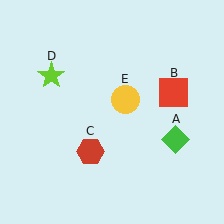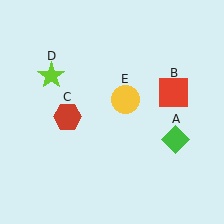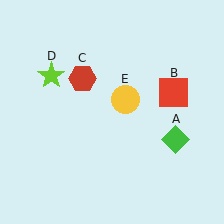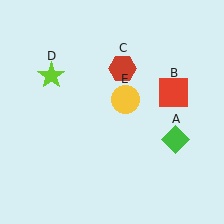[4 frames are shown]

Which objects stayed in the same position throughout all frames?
Green diamond (object A) and red square (object B) and lime star (object D) and yellow circle (object E) remained stationary.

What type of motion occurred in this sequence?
The red hexagon (object C) rotated clockwise around the center of the scene.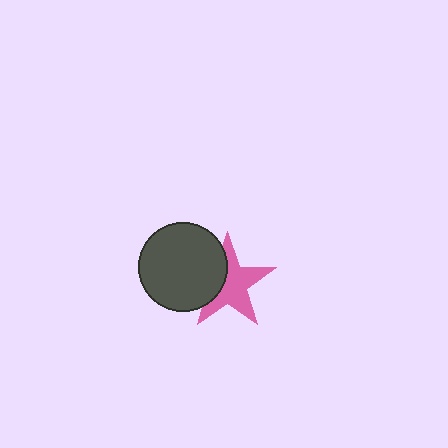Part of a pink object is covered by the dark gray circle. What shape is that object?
It is a star.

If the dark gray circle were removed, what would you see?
You would see the complete pink star.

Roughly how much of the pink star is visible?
Most of it is visible (roughly 66%).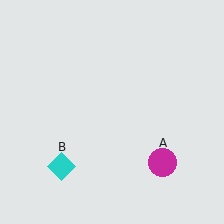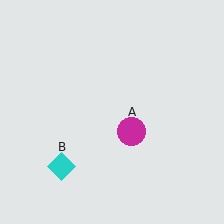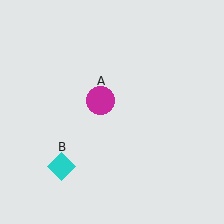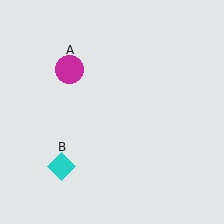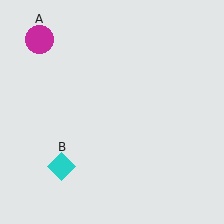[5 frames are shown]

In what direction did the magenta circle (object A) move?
The magenta circle (object A) moved up and to the left.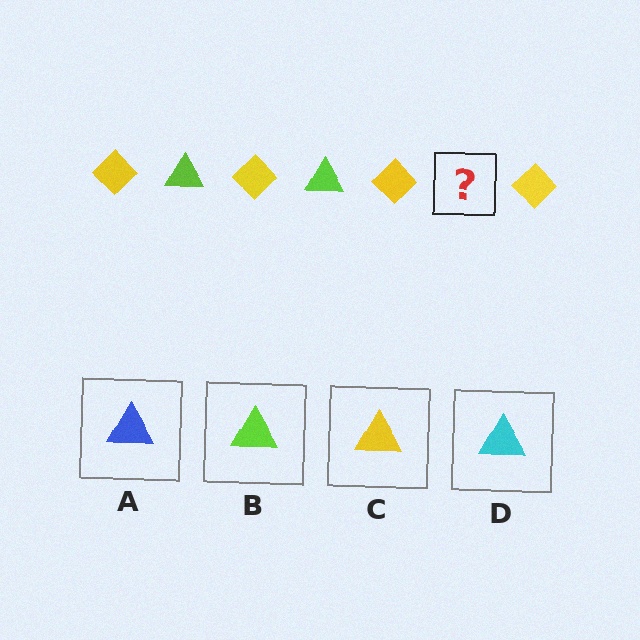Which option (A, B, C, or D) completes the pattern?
B.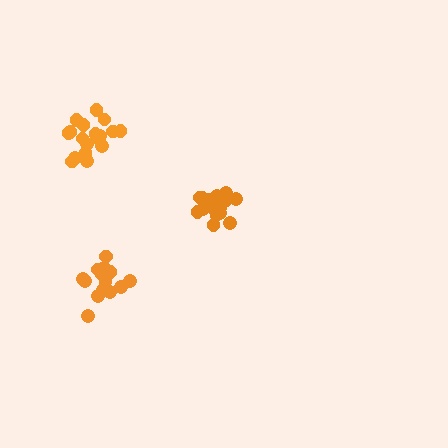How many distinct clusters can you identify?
There are 3 distinct clusters.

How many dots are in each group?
Group 1: 18 dots, Group 2: 15 dots, Group 3: 21 dots (54 total).